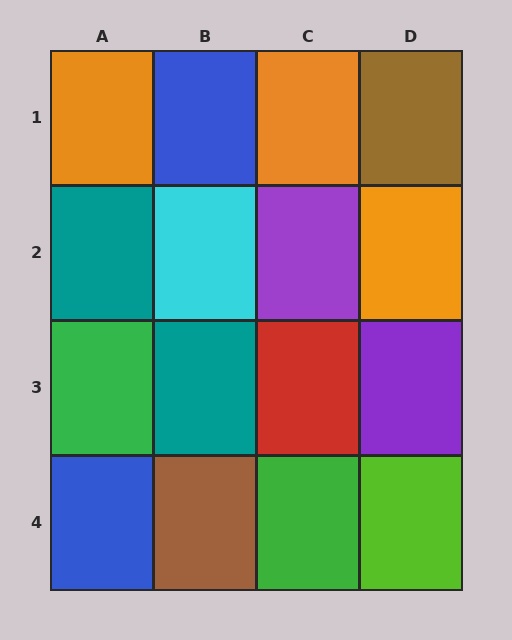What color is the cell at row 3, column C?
Red.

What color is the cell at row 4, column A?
Blue.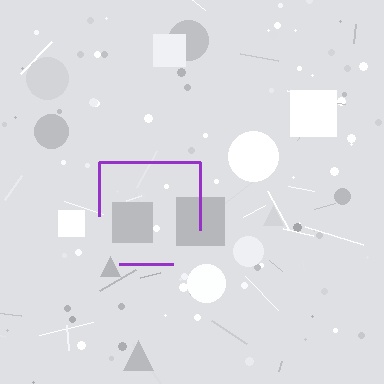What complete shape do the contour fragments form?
The contour fragments form a square.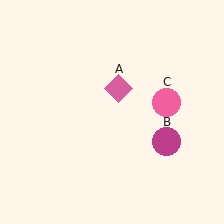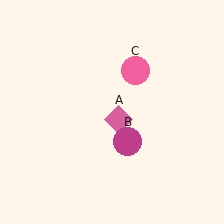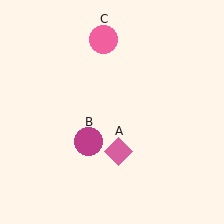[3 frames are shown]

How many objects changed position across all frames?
3 objects changed position: pink diamond (object A), magenta circle (object B), pink circle (object C).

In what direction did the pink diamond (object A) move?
The pink diamond (object A) moved down.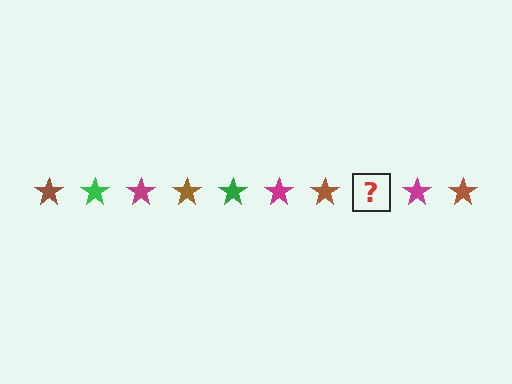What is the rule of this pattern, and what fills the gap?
The rule is that the pattern cycles through brown, green, magenta stars. The gap should be filled with a green star.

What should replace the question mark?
The question mark should be replaced with a green star.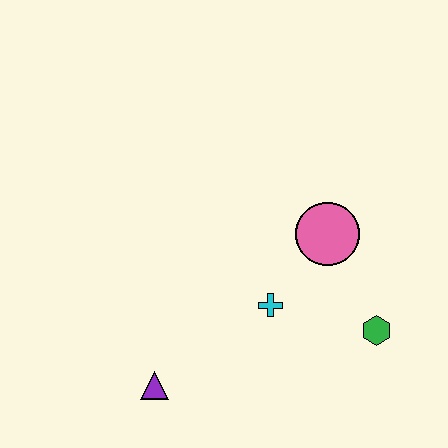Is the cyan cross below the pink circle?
Yes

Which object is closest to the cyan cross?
The pink circle is closest to the cyan cross.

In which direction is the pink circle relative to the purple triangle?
The pink circle is to the right of the purple triangle.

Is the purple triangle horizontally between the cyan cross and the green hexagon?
No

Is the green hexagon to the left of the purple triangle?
No